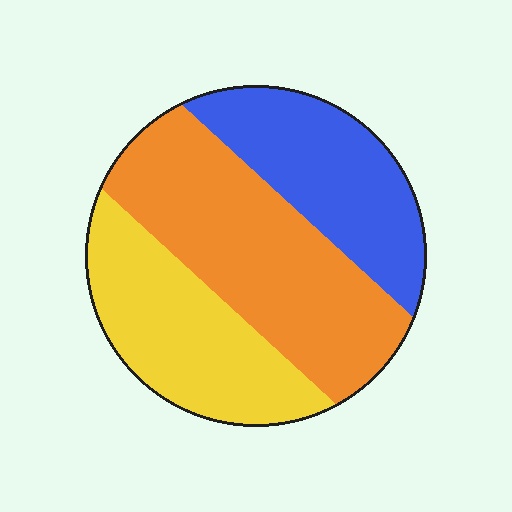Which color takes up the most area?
Orange, at roughly 40%.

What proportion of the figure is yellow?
Yellow takes up about one third (1/3) of the figure.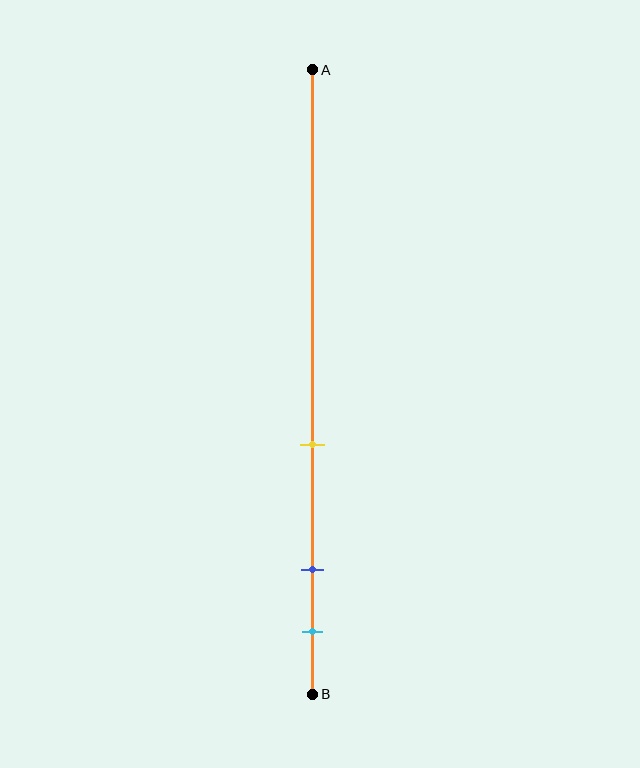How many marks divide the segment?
There are 3 marks dividing the segment.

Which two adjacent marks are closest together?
The blue and cyan marks are the closest adjacent pair.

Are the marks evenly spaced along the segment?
No, the marks are not evenly spaced.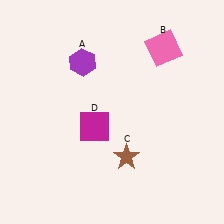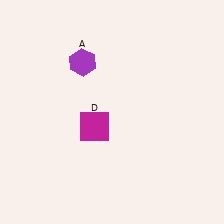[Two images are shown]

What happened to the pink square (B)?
The pink square (B) was removed in Image 2. It was in the top-right area of Image 1.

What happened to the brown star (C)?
The brown star (C) was removed in Image 2. It was in the bottom-right area of Image 1.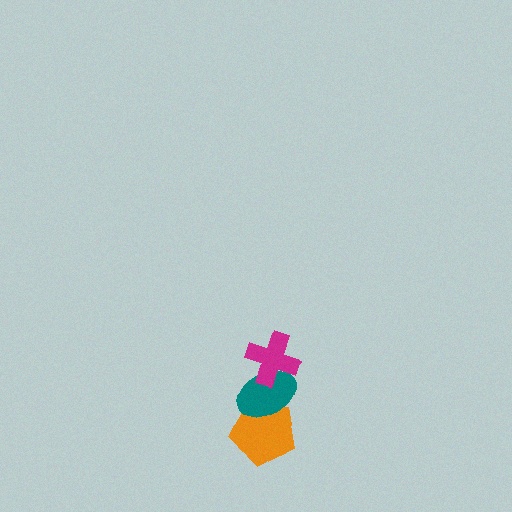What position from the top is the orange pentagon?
The orange pentagon is 3rd from the top.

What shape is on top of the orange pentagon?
The teal ellipse is on top of the orange pentagon.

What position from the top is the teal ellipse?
The teal ellipse is 2nd from the top.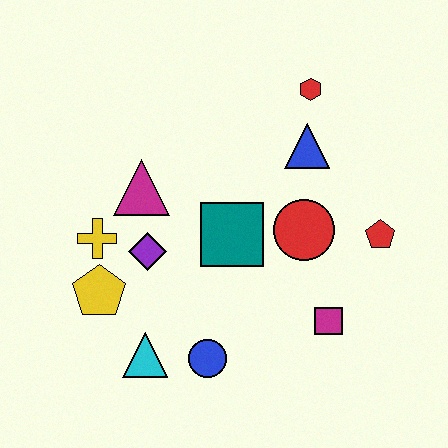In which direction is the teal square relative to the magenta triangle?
The teal square is to the right of the magenta triangle.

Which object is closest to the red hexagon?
The blue triangle is closest to the red hexagon.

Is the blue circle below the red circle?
Yes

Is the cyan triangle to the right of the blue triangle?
No